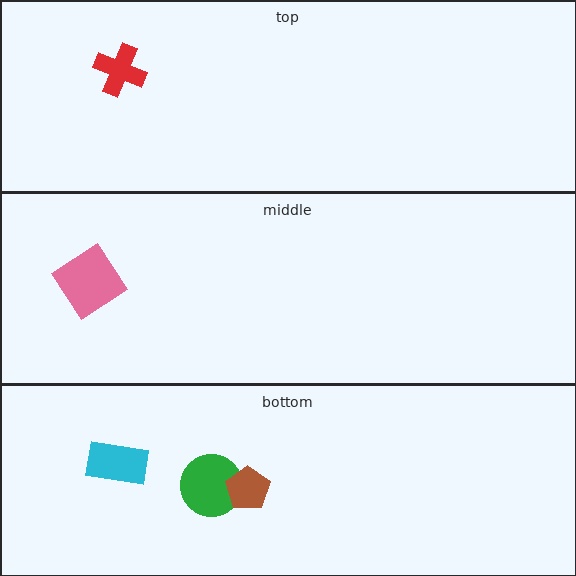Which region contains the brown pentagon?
The bottom region.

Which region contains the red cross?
The top region.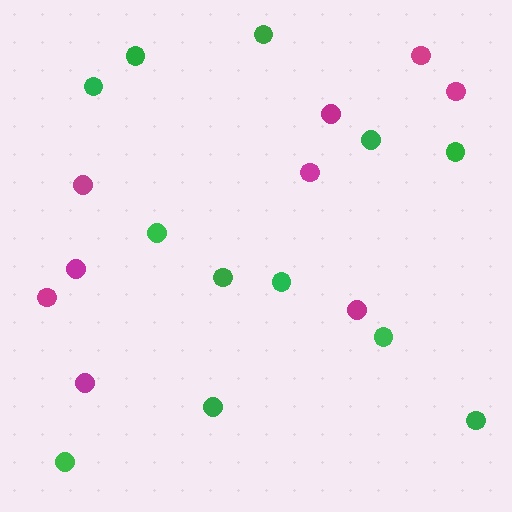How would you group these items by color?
There are 2 groups: one group of green circles (12) and one group of magenta circles (9).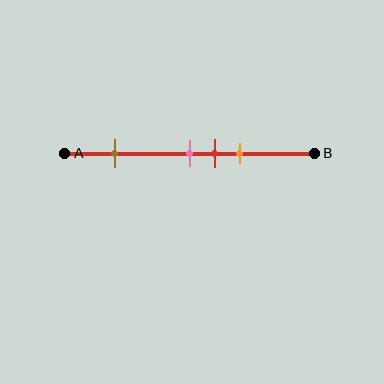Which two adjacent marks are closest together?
The pink and red marks are the closest adjacent pair.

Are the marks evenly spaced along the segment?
No, the marks are not evenly spaced.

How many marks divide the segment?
There are 4 marks dividing the segment.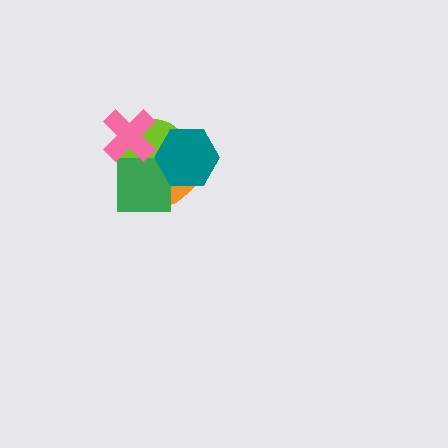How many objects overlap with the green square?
3 objects overlap with the green square.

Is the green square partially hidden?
Yes, it is partially covered by another shape.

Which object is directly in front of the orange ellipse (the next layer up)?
The lime circle is directly in front of the orange ellipse.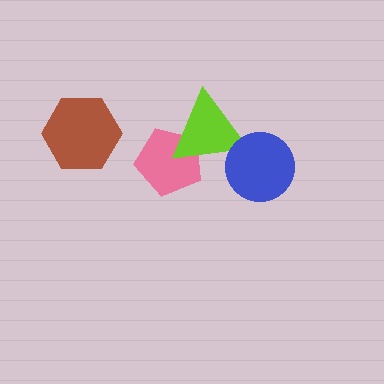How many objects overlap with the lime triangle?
2 objects overlap with the lime triangle.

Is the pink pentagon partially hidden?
Yes, it is partially covered by another shape.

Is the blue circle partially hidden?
No, no other shape covers it.